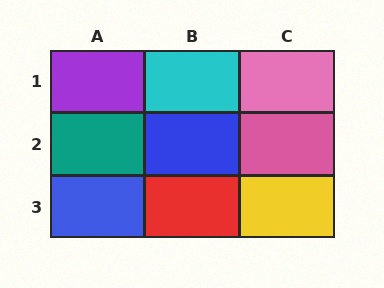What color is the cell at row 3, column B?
Red.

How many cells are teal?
1 cell is teal.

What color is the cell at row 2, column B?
Blue.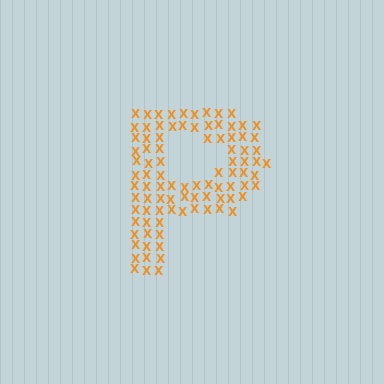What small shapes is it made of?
It is made of small letter X's.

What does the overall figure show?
The overall figure shows the letter P.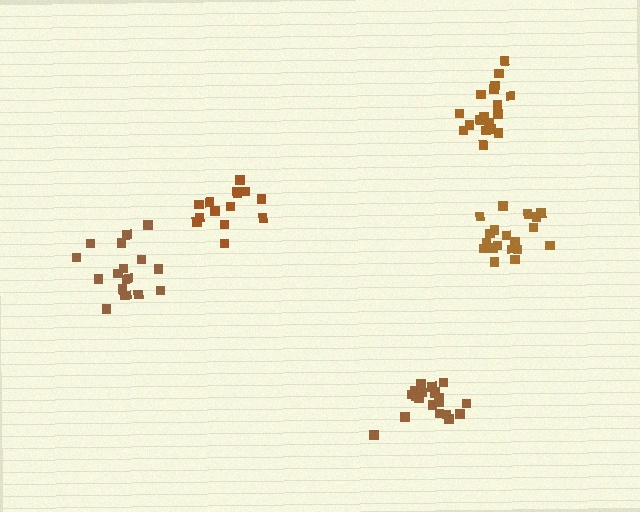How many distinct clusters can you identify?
There are 5 distinct clusters.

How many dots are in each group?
Group 1: 19 dots, Group 2: 14 dots, Group 3: 19 dots, Group 4: 18 dots, Group 5: 19 dots (89 total).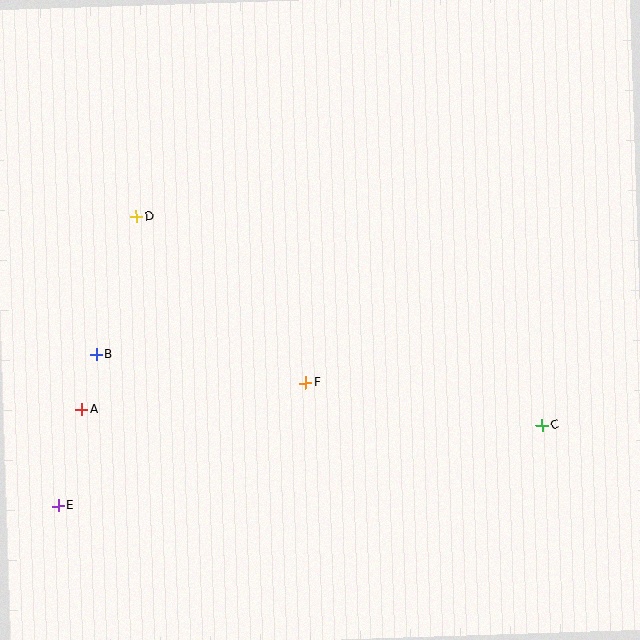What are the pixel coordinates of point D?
Point D is at (137, 217).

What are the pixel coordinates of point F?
Point F is at (306, 383).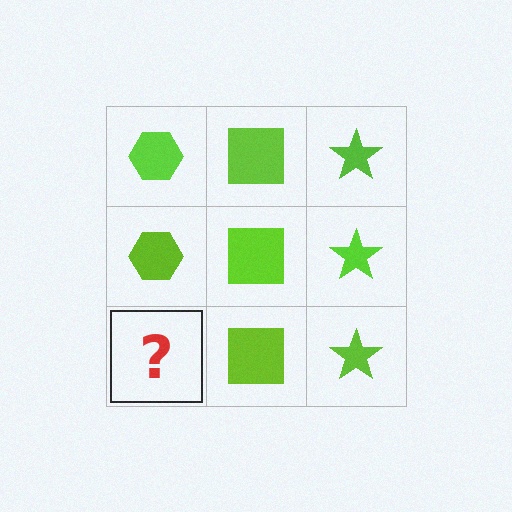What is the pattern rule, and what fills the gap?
The rule is that each column has a consistent shape. The gap should be filled with a lime hexagon.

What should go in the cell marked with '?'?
The missing cell should contain a lime hexagon.